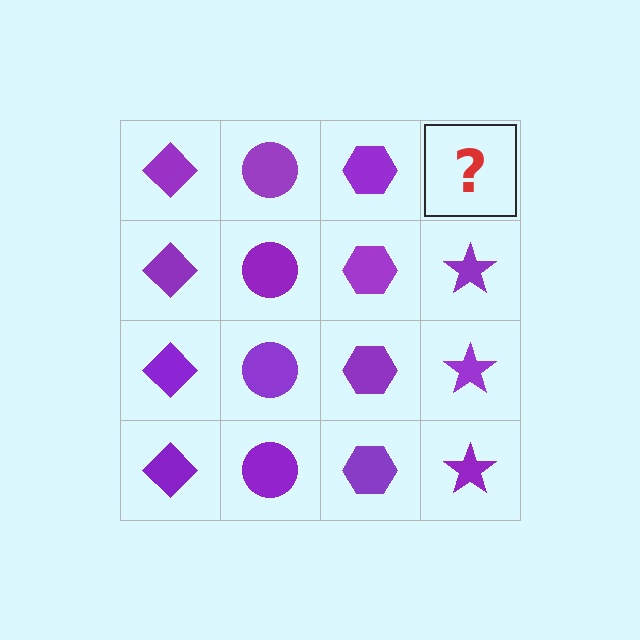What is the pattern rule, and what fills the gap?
The rule is that each column has a consistent shape. The gap should be filled with a purple star.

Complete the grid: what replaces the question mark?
The question mark should be replaced with a purple star.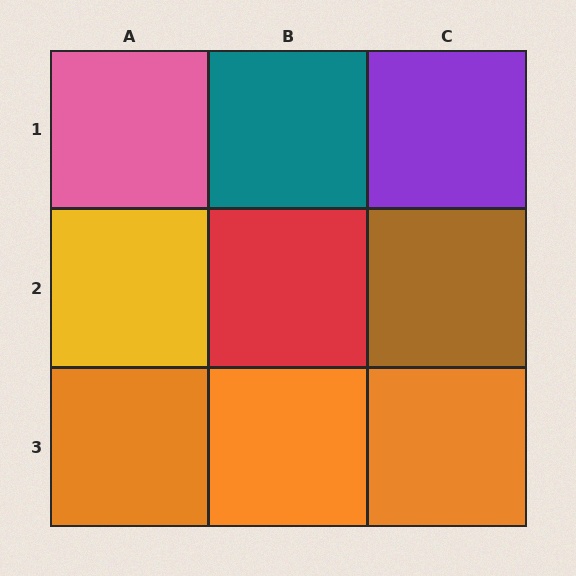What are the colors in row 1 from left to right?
Pink, teal, purple.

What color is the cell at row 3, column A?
Orange.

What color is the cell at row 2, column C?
Brown.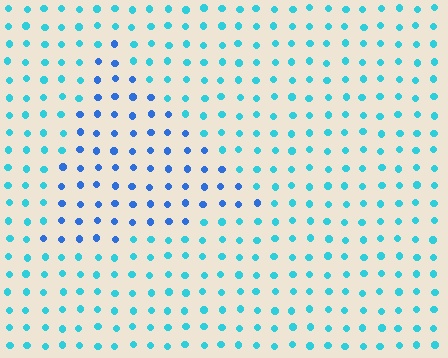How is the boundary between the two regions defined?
The boundary is defined purely by a slight shift in hue (about 33 degrees). Spacing, size, and orientation are identical on both sides.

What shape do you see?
I see a triangle.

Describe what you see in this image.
The image is filled with small cyan elements in a uniform arrangement. A triangle-shaped region is visible where the elements are tinted to a slightly different hue, forming a subtle color boundary.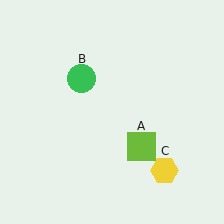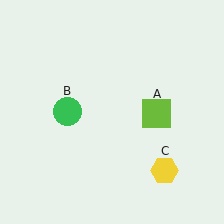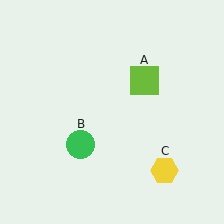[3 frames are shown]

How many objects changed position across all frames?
2 objects changed position: lime square (object A), green circle (object B).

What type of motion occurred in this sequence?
The lime square (object A), green circle (object B) rotated counterclockwise around the center of the scene.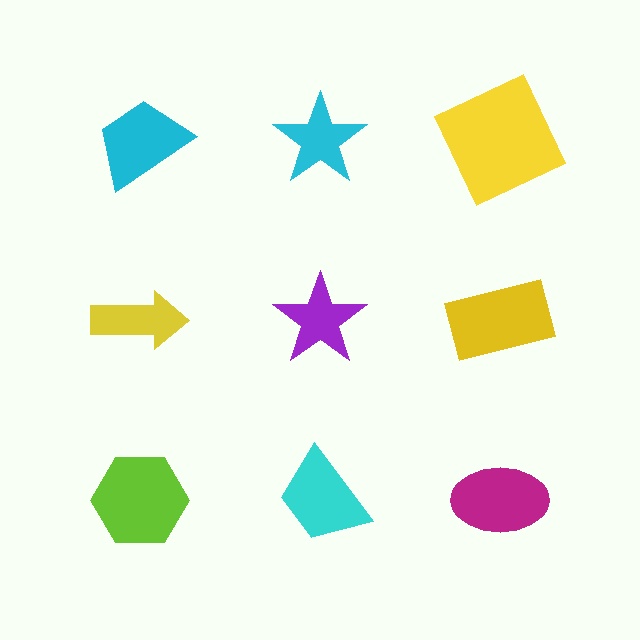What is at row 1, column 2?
A cyan star.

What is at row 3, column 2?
A cyan trapezoid.